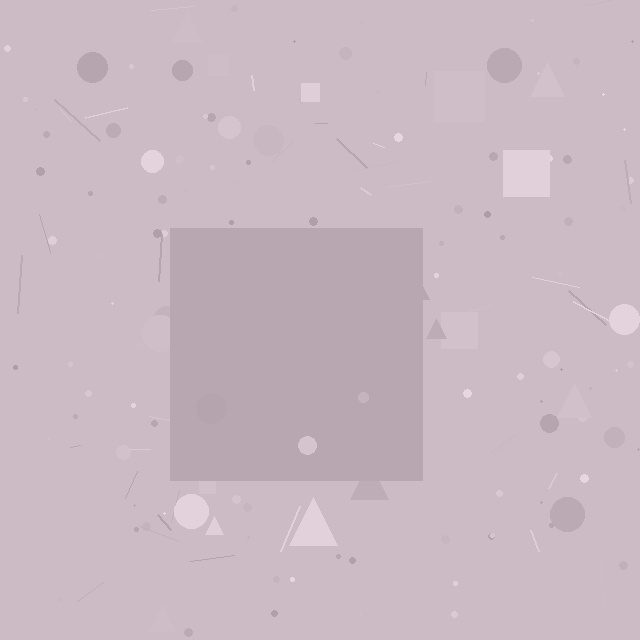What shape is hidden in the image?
A square is hidden in the image.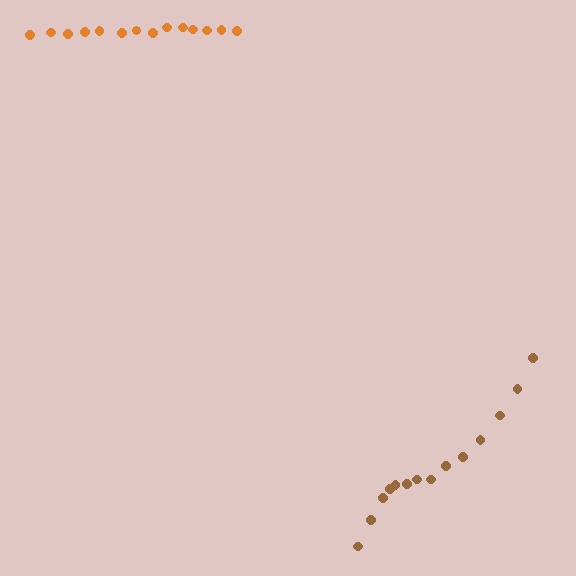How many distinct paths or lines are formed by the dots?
There are 2 distinct paths.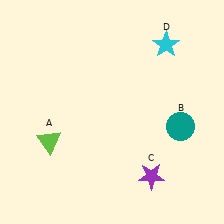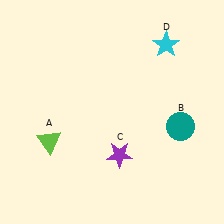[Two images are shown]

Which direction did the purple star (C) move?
The purple star (C) moved left.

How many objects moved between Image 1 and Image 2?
1 object moved between the two images.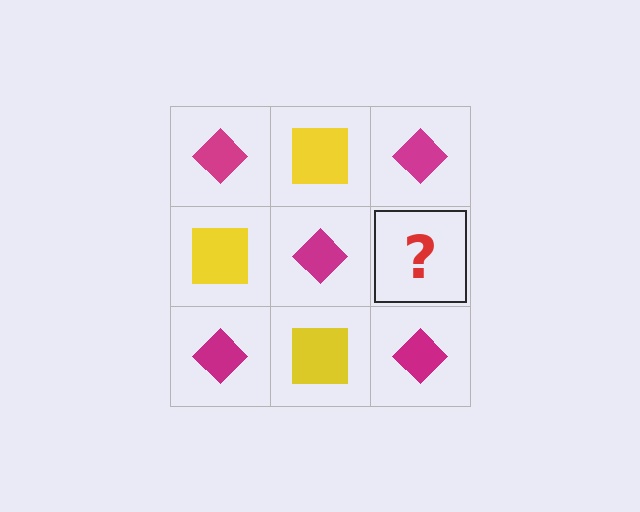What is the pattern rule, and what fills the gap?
The rule is that it alternates magenta diamond and yellow square in a checkerboard pattern. The gap should be filled with a yellow square.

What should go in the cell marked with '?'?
The missing cell should contain a yellow square.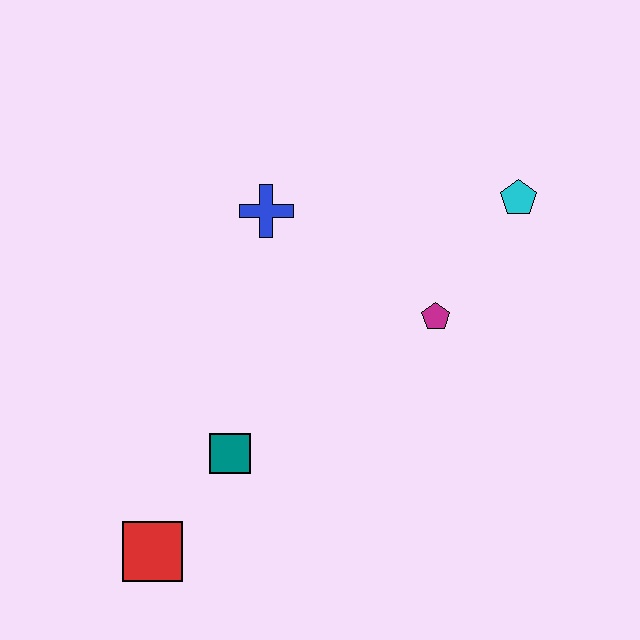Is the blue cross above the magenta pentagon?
Yes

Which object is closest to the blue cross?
The magenta pentagon is closest to the blue cross.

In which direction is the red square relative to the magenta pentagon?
The red square is to the left of the magenta pentagon.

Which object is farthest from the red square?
The cyan pentagon is farthest from the red square.